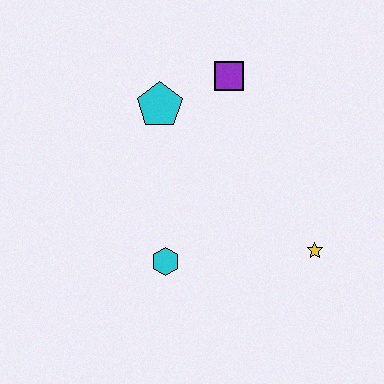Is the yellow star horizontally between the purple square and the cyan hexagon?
No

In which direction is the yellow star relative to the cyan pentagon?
The yellow star is to the right of the cyan pentagon.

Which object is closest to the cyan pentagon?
The purple square is closest to the cyan pentagon.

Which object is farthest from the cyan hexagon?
The purple square is farthest from the cyan hexagon.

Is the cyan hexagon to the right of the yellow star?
No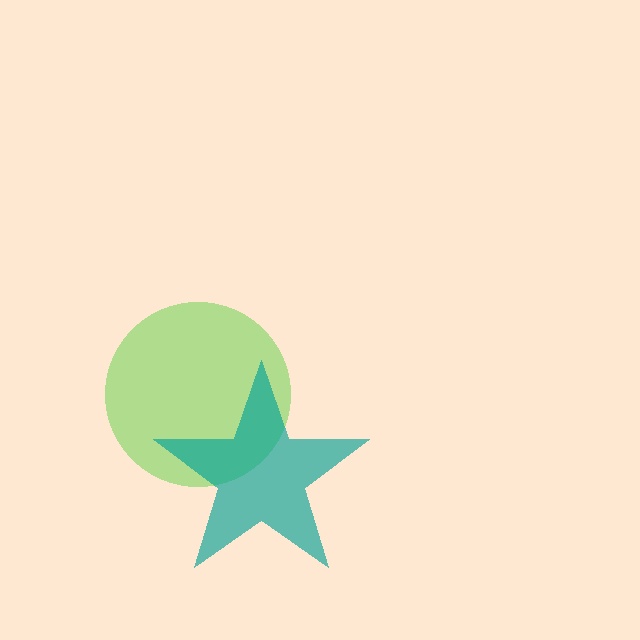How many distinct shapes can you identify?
There are 2 distinct shapes: a lime circle, a teal star.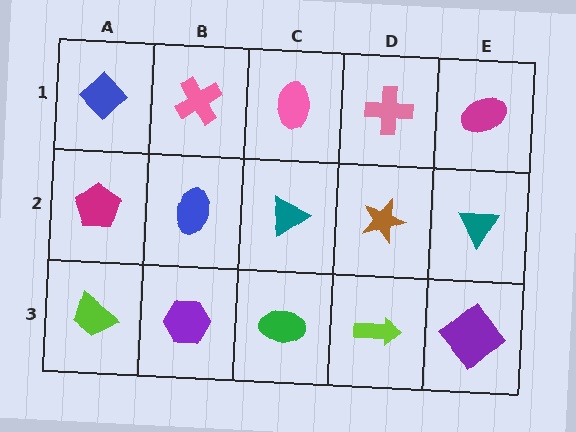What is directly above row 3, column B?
A blue ellipse.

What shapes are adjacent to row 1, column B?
A blue ellipse (row 2, column B), a blue diamond (row 1, column A), a pink ellipse (row 1, column C).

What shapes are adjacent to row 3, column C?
A teal triangle (row 2, column C), a purple hexagon (row 3, column B), a lime arrow (row 3, column D).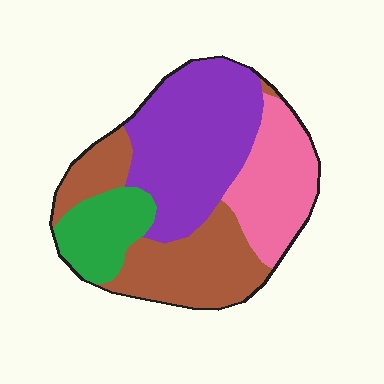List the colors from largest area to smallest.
From largest to smallest: purple, brown, pink, green.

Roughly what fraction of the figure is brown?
Brown covers roughly 30% of the figure.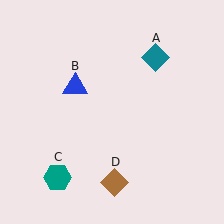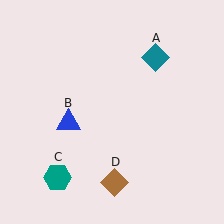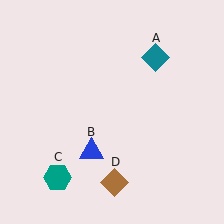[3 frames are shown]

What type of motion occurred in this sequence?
The blue triangle (object B) rotated counterclockwise around the center of the scene.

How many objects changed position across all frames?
1 object changed position: blue triangle (object B).